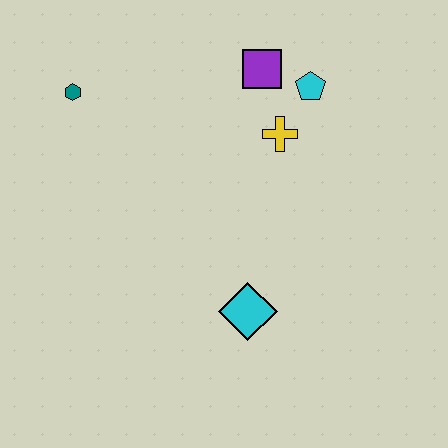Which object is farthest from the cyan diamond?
The teal hexagon is farthest from the cyan diamond.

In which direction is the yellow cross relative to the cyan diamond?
The yellow cross is above the cyan diamond.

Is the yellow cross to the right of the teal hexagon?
Yes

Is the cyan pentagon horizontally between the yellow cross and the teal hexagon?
No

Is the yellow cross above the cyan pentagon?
No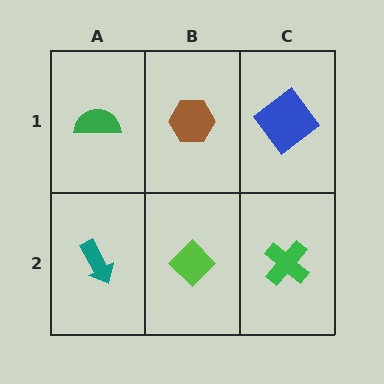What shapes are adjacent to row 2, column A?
A green semicircle (row 1, column A), a lime diamond (row 2, column B).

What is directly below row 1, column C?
A green cross.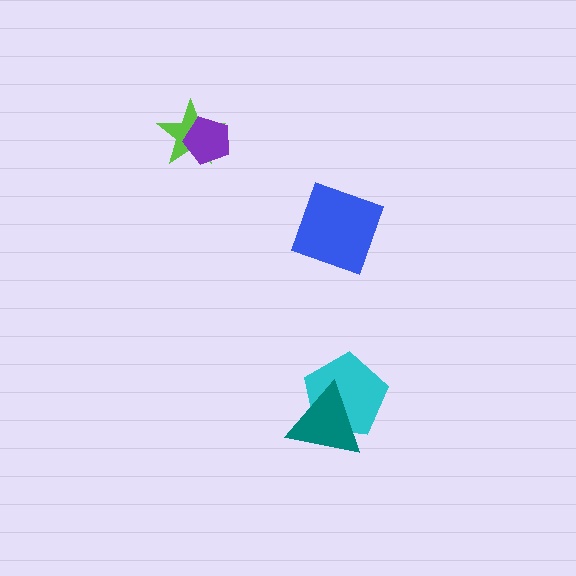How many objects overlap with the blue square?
0 objects overlap with the blue square.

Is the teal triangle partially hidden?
No, no other shape covers it.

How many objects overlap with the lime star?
1 object overlaps with the lime star.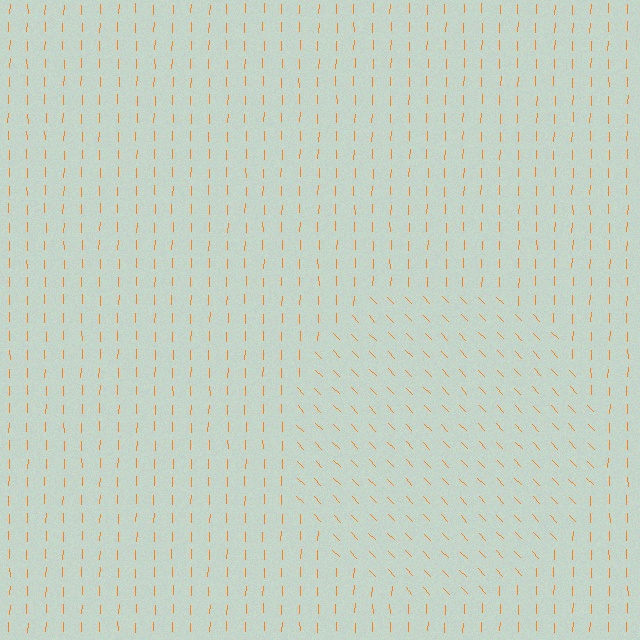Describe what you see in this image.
The image is filled with small orange line segments. A circle region in the image has lines oriented differently from the surrounding lines, creating a visible texture boundary.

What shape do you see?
I see a circle.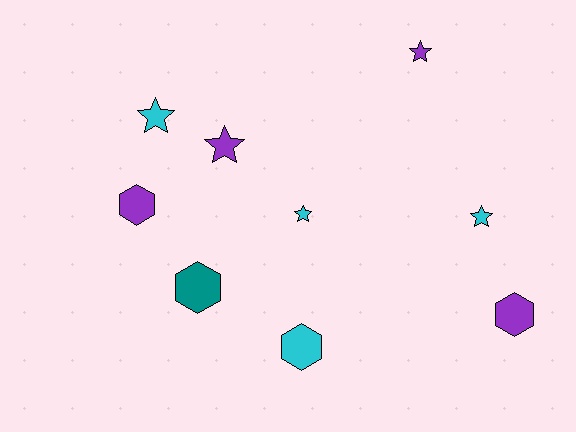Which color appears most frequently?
Cyan, with 4 objects.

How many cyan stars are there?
There are 3 cyan stars.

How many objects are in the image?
There are 9 objects.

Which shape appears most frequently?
Star, with 5 objects.